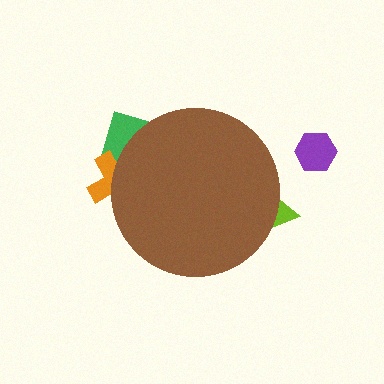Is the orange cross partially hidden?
Yes, the orange cross is partially hidden behind the brown circle.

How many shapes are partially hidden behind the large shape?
3 shapes are partially hidden.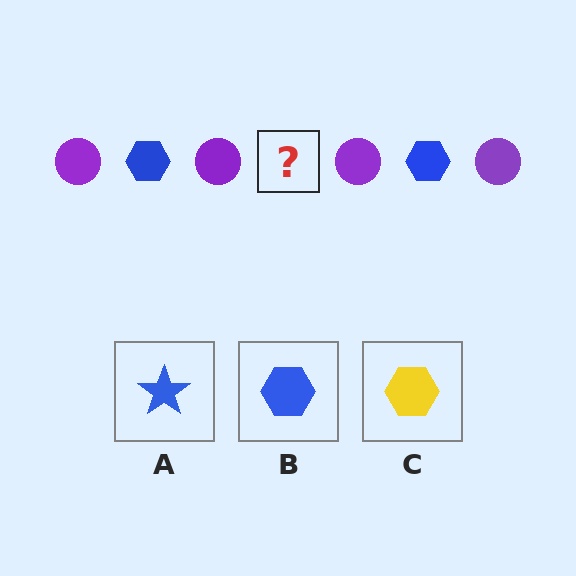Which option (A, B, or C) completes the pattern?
B.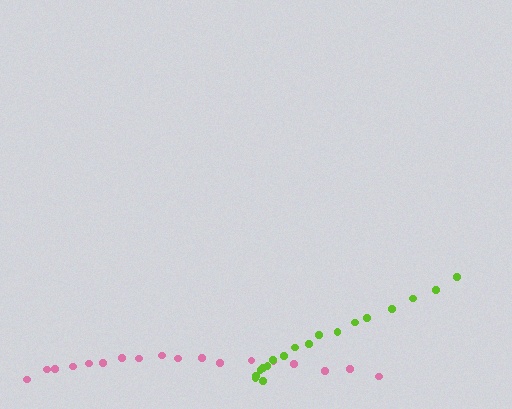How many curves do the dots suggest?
There are 2 distinct paths.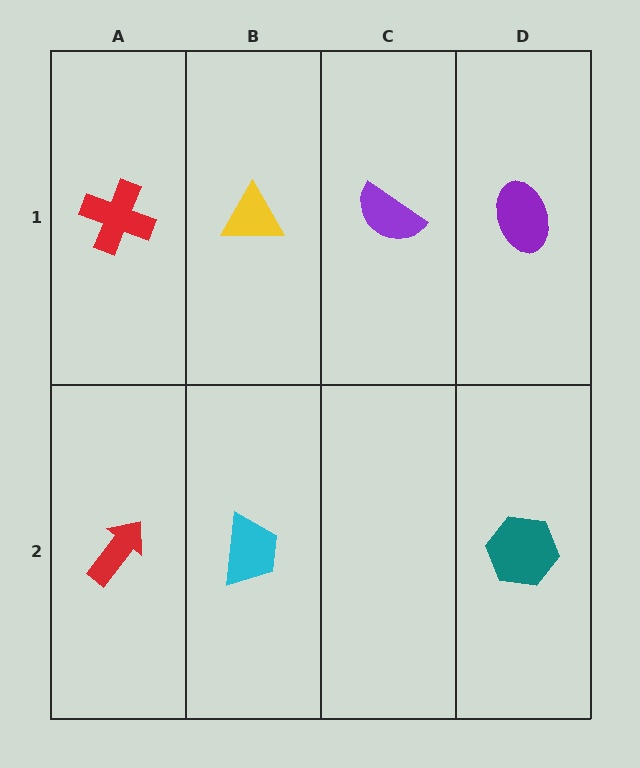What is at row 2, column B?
A cyan trapezoid.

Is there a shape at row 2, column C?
No, that cell is empty.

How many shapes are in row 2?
3 shapes.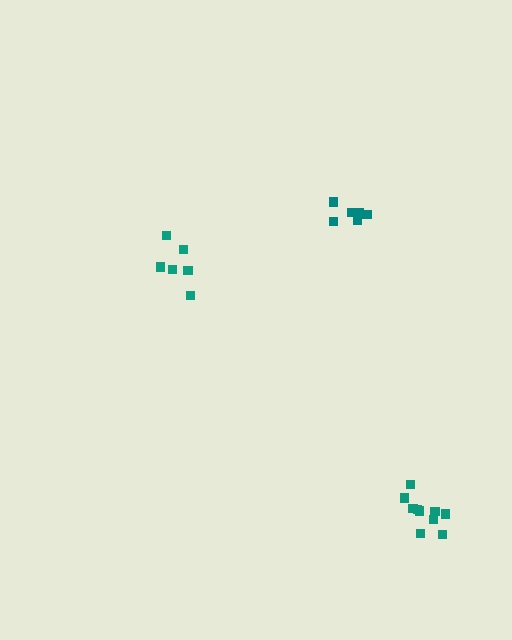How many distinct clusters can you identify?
There are 3 distinct clusters.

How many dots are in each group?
Group 1: 10 dots, Group 2: 6 dots, Group 3: 6 dots (22 total).